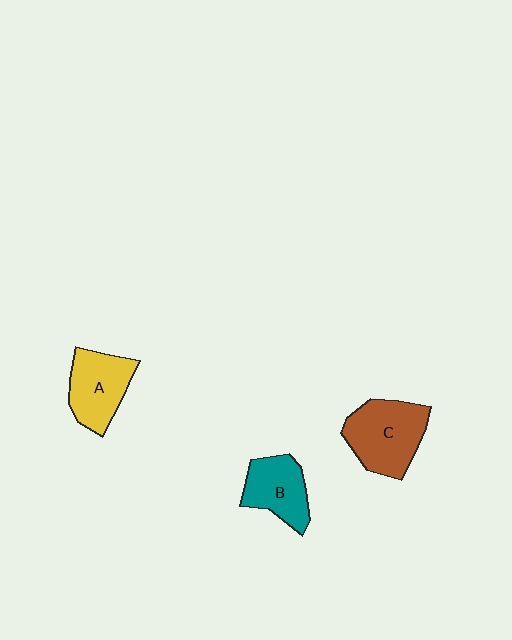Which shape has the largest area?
Shape C (brown).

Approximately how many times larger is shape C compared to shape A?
Approximately 1.2 times.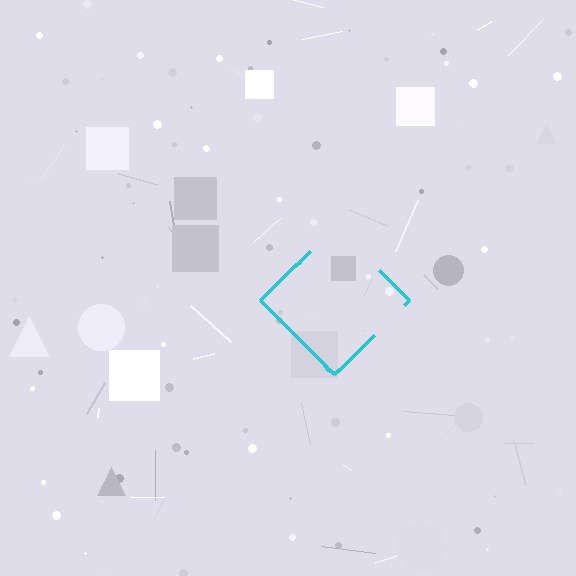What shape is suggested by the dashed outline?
The dashed outline suggests a diamond.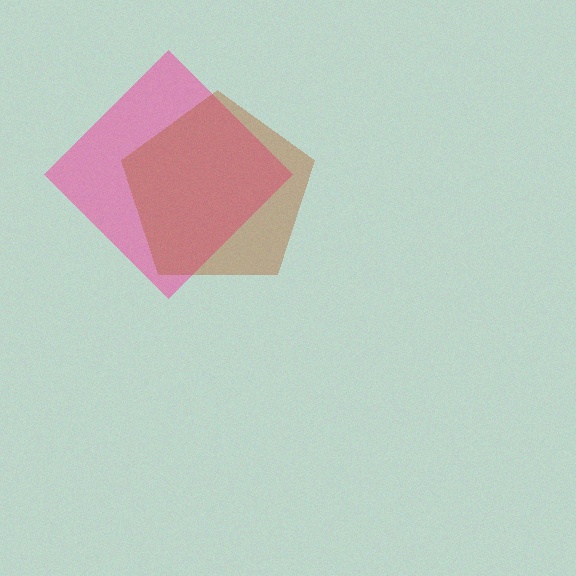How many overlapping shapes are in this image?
There are 2 overlapping shapes in the image.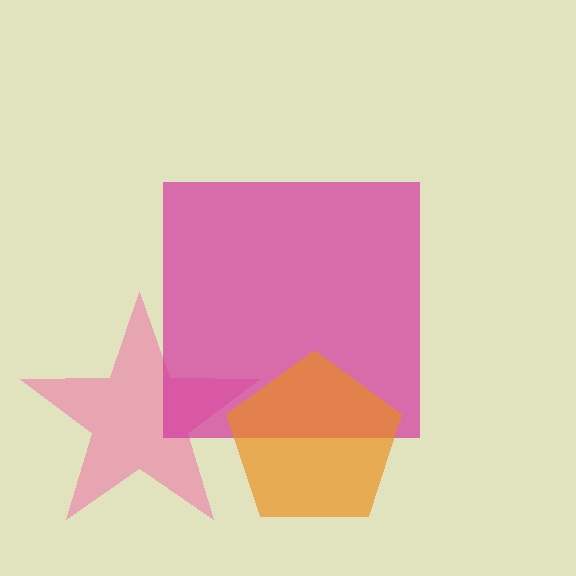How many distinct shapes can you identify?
There are 3 distinct shapes: a pink star, a magenta square, an orange pentagon.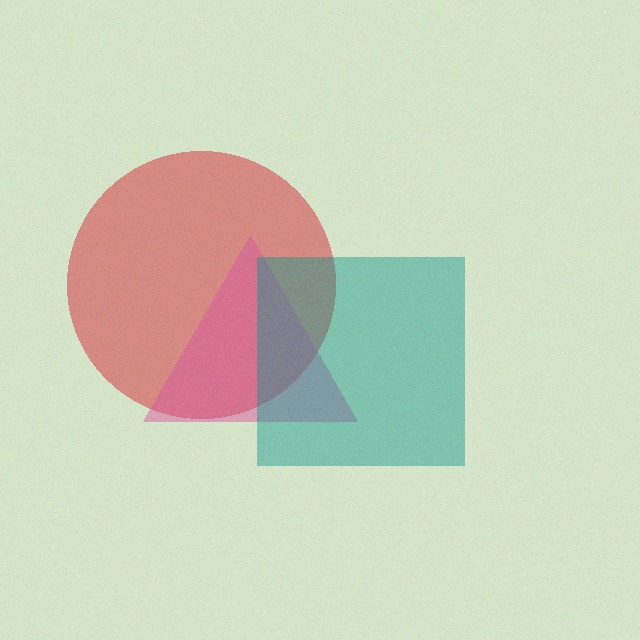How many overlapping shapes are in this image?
There are 3 overlapping shapes in the image.